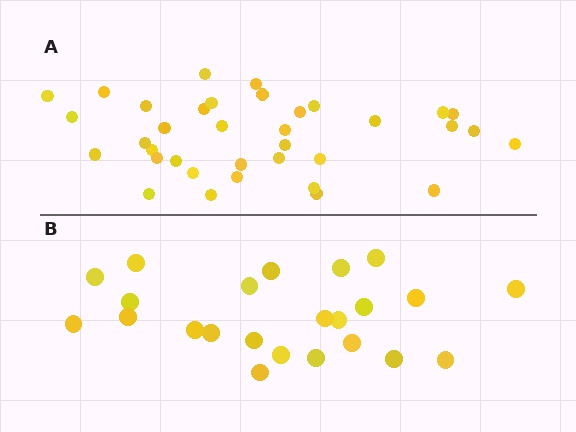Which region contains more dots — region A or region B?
Region A (the top region) has more dots.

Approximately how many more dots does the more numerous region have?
Region A has approximately 15 more dots than region B.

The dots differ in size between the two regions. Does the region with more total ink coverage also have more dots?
No. Region B has more total ink coverage because its dots are larger, but region A actually contains more individual dots. Total area can be misleading — the number of items is what matters here.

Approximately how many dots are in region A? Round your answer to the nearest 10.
About 40 dots. (The exact count is 36, which rounds to 40.)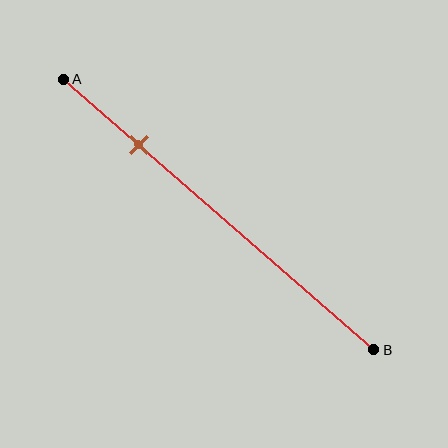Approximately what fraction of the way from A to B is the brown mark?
The brown mark is approximately 25% of the way from A to B.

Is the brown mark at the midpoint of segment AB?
No, the mark is at about 25% from A, not at the 50% midpoint.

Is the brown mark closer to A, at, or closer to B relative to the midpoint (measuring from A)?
The brown mark is closer to point A than the midpoint of segment AB.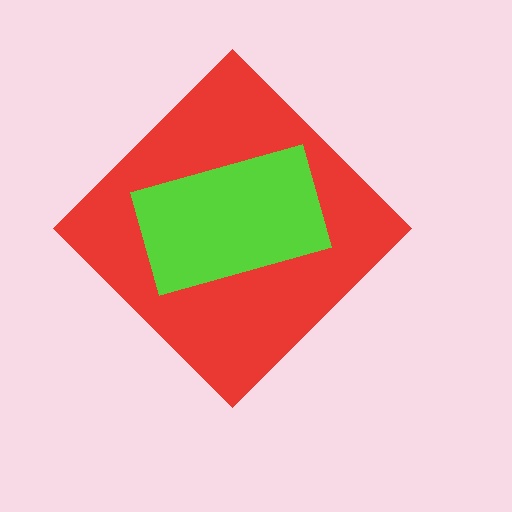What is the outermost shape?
The red diamond.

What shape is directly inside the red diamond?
The lime rectangle.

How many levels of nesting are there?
2.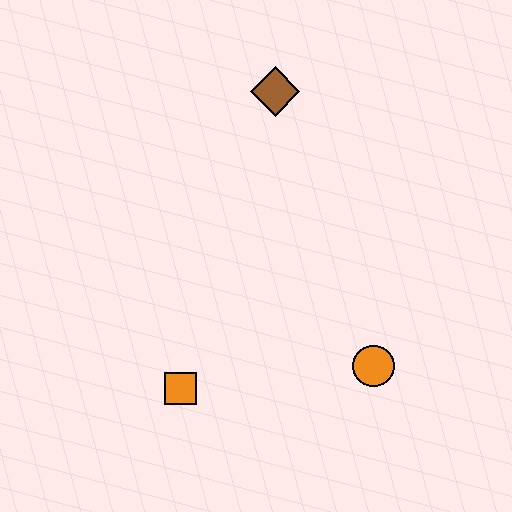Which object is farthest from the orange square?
The brown diamond is farthest from the orange square.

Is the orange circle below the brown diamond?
Yes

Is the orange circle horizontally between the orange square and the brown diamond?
No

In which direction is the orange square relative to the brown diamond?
The orange square is below the brown diamond.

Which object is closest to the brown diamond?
The orange circle is closest to the brown diamond.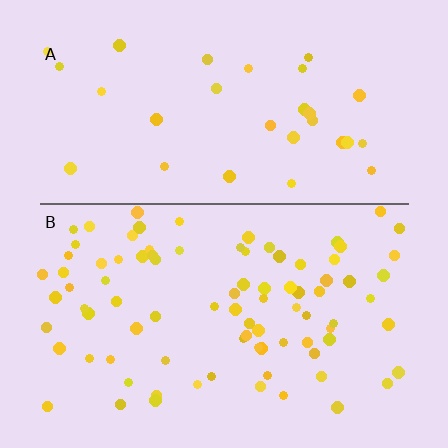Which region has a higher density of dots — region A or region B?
B (the bottom).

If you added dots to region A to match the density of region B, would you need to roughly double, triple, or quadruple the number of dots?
Approximately triple.